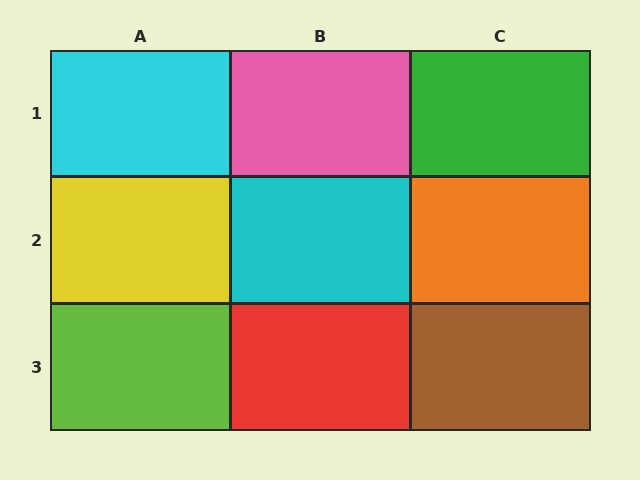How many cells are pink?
1 cell is pink.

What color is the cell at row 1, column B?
Pink.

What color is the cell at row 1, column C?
Green.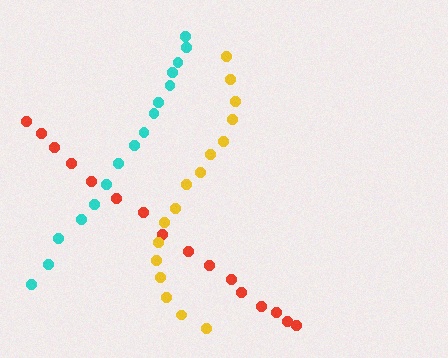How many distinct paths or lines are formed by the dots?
There are 3 distinct paths.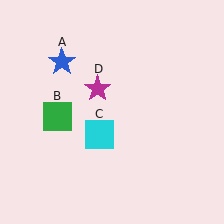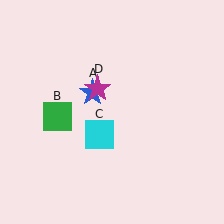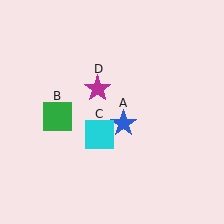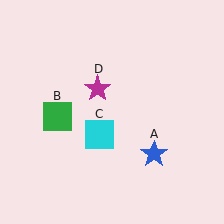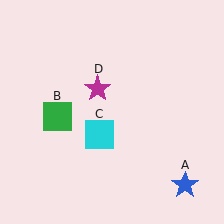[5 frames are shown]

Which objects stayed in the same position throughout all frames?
Green square (object B) and cyan square (object C) and magenta star (object D) remained stationary.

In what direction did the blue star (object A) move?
The blue star (object A) moved down and to the right.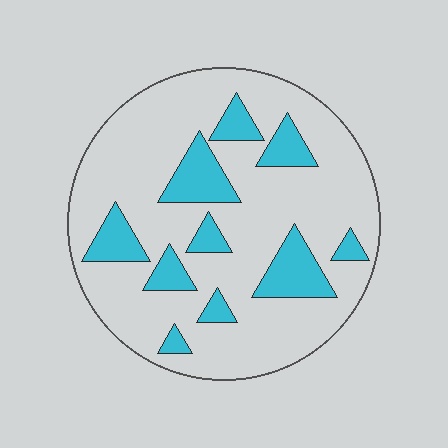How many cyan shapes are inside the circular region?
10.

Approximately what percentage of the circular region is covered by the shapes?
Approximately 20%.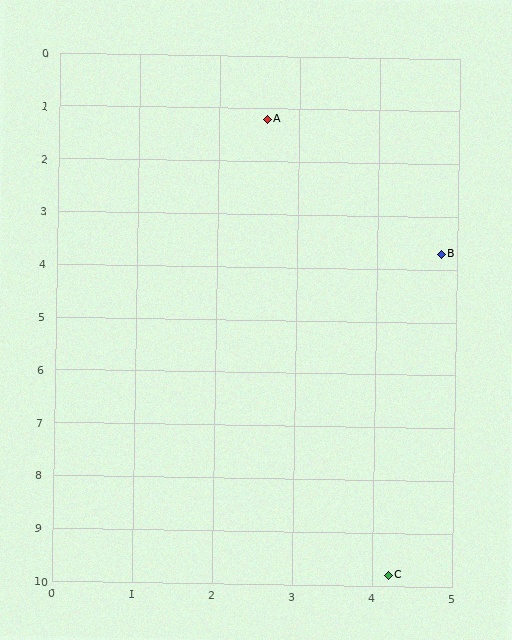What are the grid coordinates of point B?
Point B is at approximately (4.8, 3.7).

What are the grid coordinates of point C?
Point C is at approximately (4.2, 9.8).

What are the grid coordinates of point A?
Point A is at approximately (2.6, 1.2).